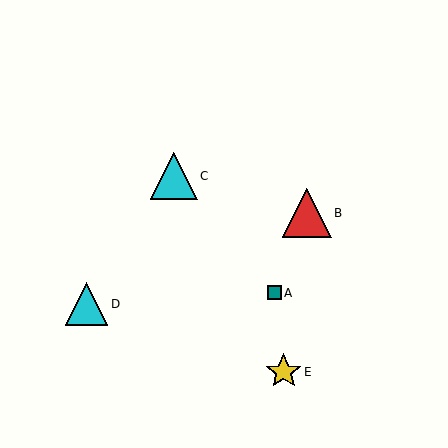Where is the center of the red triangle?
The center of the red triangle is at (307, 213).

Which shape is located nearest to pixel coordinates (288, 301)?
The teal square (labeled A) at (274, 293) is nearest to that location.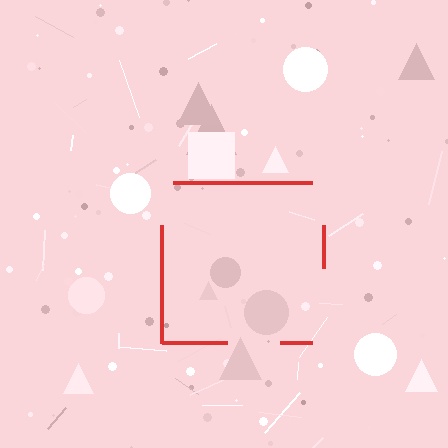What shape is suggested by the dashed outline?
The dashed outline suggests a square.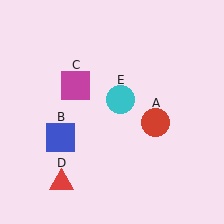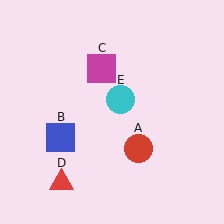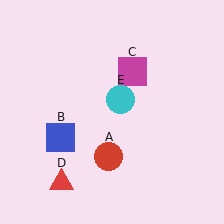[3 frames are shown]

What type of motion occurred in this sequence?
The red circle (object A), magenta square (object C) rotated clockwise around the center of the scene.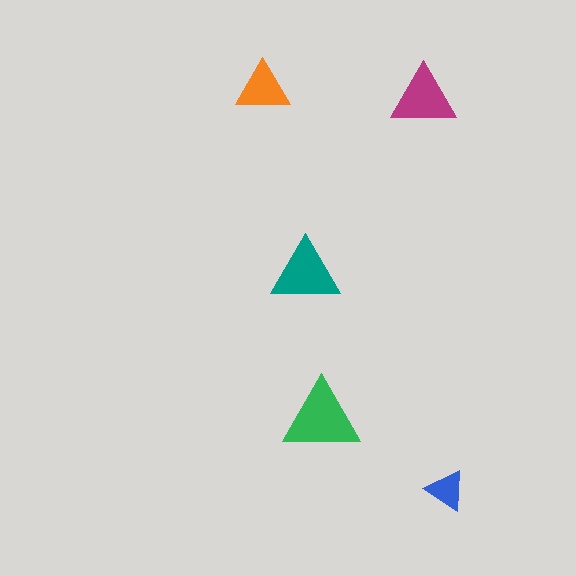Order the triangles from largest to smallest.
the green one, the teal one, the magenta one, the orange one, the blue one.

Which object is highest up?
The orange triangle is topmost.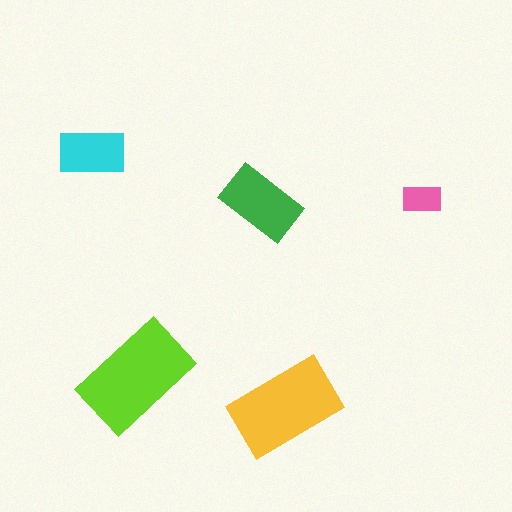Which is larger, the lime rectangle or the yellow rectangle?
The lime one.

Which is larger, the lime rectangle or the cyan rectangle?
The lime one.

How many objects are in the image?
There are 5 objects in the image.